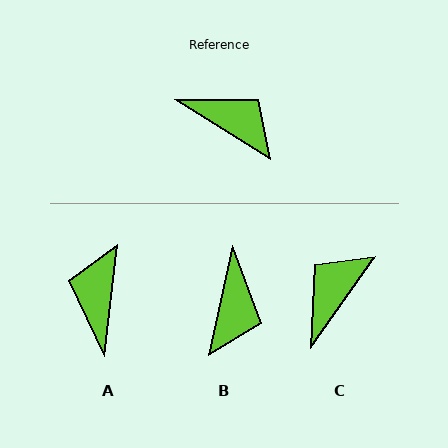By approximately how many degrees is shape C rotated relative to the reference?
Approximately 87 degrees counter-clockwise.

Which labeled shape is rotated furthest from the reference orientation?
A, about 115 degrees away.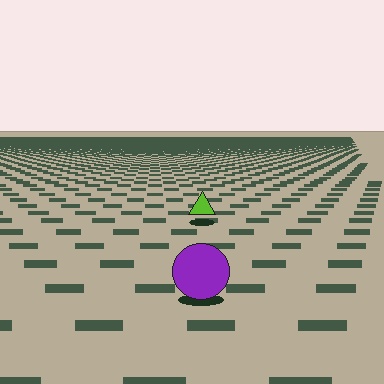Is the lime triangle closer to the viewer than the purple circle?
No. The purple circle is closer — you can tell from the texture gradient: the ground texture is coarser near it.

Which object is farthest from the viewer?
The lime triangle is farthest from the viewer. It appears smaller and the ground texture around it is denser.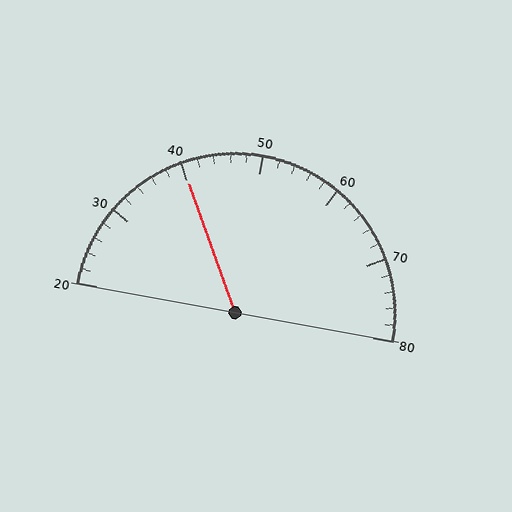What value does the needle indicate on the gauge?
The needle indicates approximately 40.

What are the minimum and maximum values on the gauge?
The gauge ranges from 20 to 80.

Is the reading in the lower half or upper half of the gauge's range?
The reading is in the lower half of the range (20 to 80).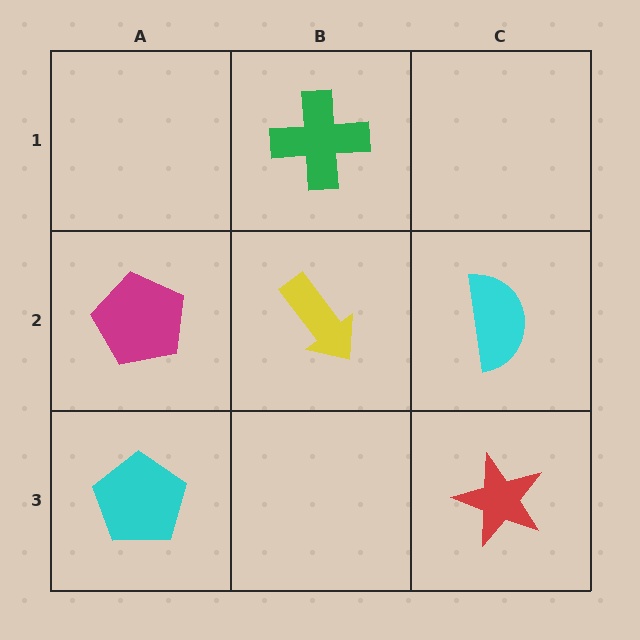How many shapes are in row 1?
1 shape.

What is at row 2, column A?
A magenta pentagon.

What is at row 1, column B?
A green cross.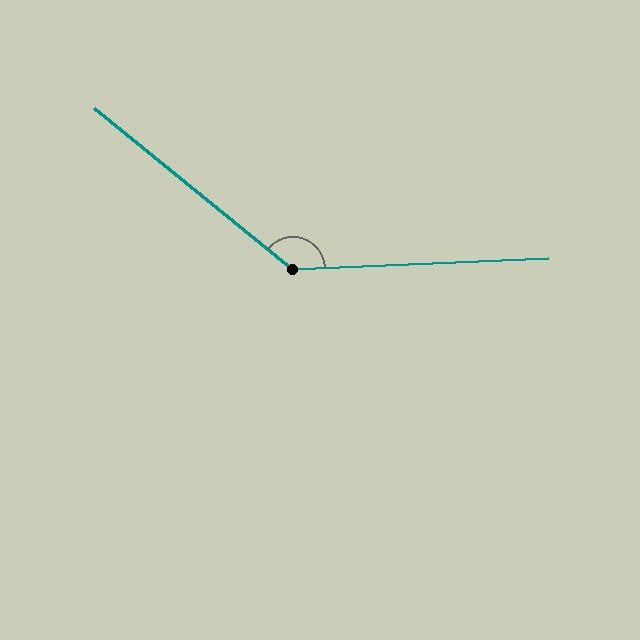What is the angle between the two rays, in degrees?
Approximately 139 degrees.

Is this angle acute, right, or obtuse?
It is obtuse.